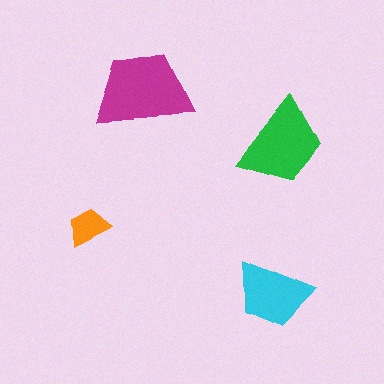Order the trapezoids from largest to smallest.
the magenta one, the green one, the cyan one, the orange one.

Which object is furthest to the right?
The green trapezoid is rightmost.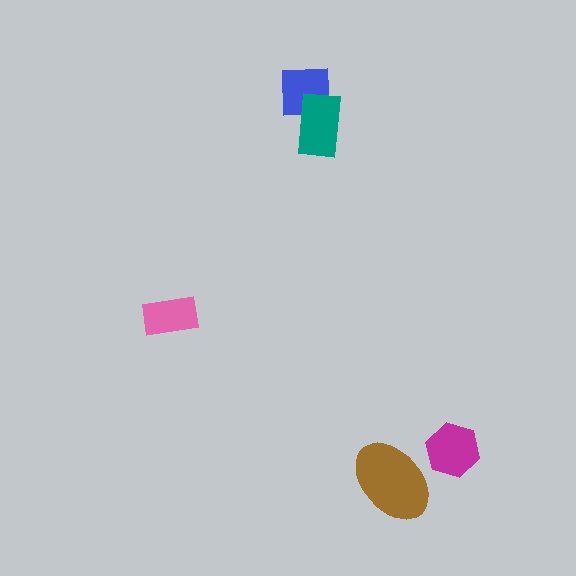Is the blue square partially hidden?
Yes, it is partially covered by another shape.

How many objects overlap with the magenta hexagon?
0 objects overlap with the magenta hexagon.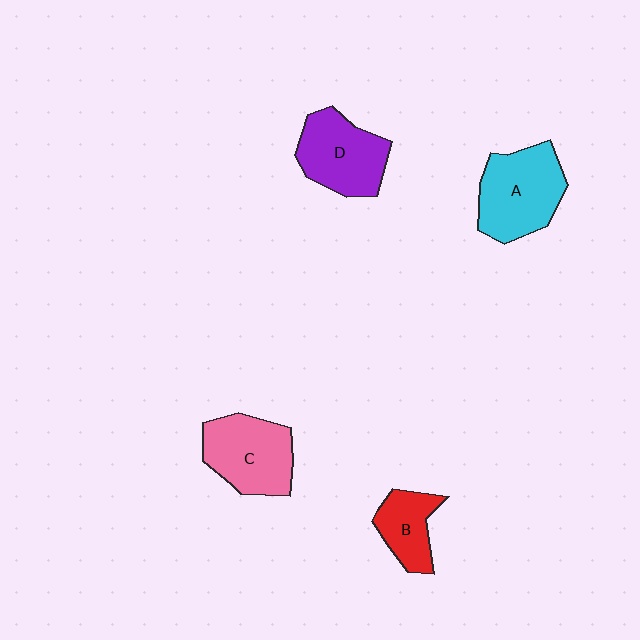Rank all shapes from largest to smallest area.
From largest to smallest: A (cyan), C (pink), D (purple), B (red).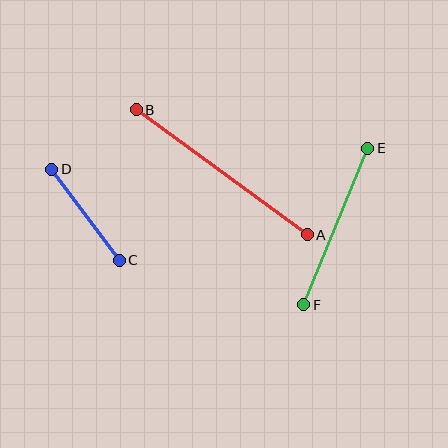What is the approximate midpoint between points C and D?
The midpoint is at approximately (86, 215) pixels.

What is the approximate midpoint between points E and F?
The midpoint is at approximately (336, 226) pixels.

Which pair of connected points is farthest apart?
Points A and B are farthest apart.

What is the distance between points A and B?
The distance is approximately 212 pixels.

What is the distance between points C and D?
The distance is approximately 113 pixels.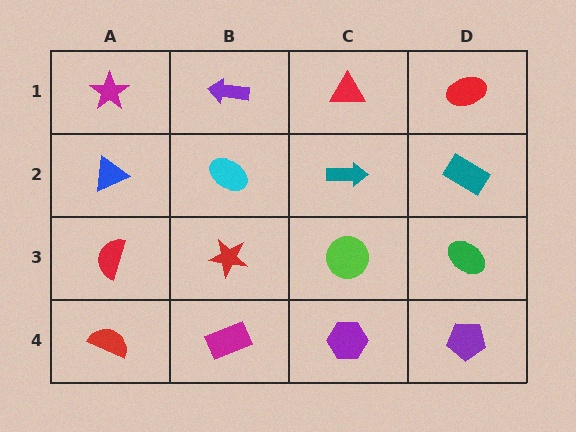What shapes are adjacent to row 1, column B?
A cyan ellipse (row 2, column B), a magenta star (row 1, column A), a red triangle (row 1, column C).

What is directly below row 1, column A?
A blue triangle.